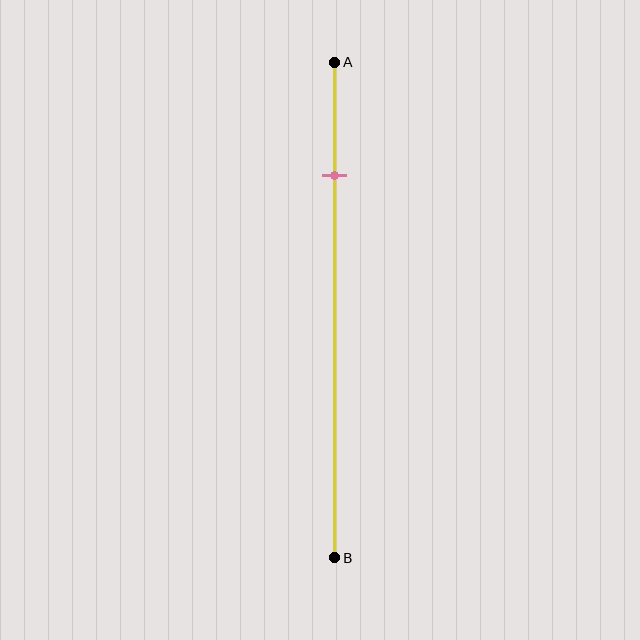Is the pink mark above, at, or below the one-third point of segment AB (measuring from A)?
The pink mark is above the one-third point of segment AB.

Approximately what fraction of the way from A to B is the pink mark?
The pink mark is approximately 25% of the way from A to B.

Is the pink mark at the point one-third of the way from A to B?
No, the mark is at about 25% from A, not at the 33% one-third point.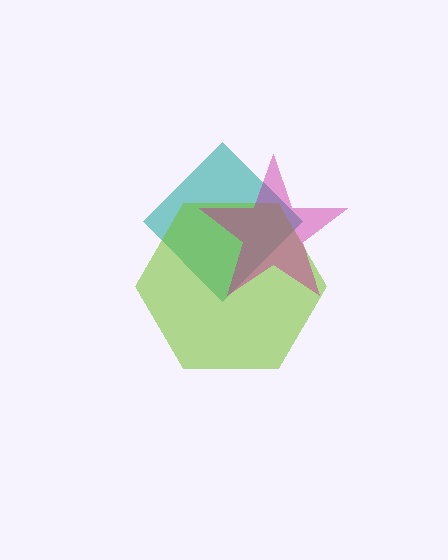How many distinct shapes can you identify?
There are 3 distinct shapes: a teal diamond, a lime hexagon, a magenta star.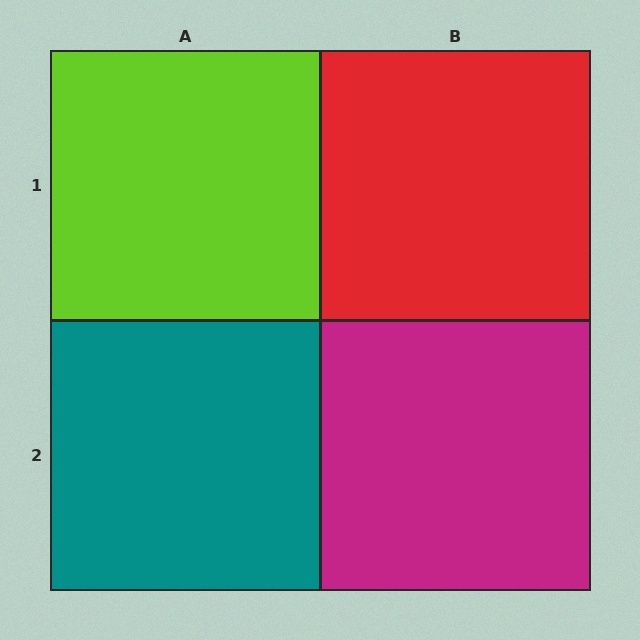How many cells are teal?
1 cell is teal.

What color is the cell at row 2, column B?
Magenta.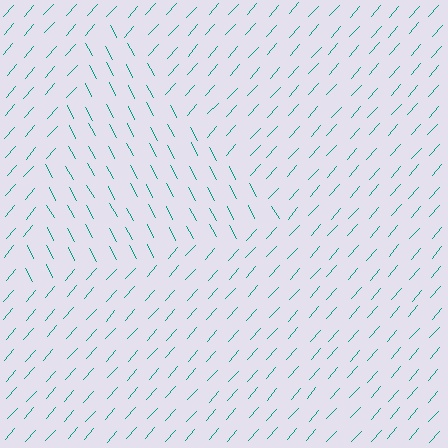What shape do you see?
I see a triangle.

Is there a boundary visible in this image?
Yes, there is a texture boundary formed by a change in line orientation.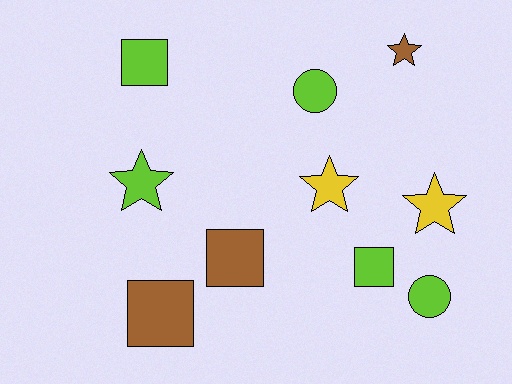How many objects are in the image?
There are 10 objects.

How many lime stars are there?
There is 1 lime star.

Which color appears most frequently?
Lime, with 5 objects.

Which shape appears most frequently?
Star, with 4 objects.